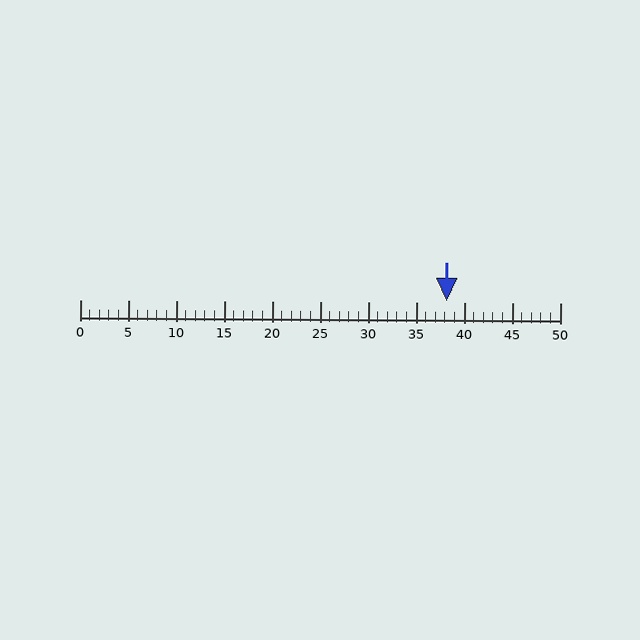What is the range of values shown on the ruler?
The ruler shows values from 0 to 50.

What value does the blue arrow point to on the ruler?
The blue arrow points to approximately 38.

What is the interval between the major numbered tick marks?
The major tick marks are spaced 5 units apart.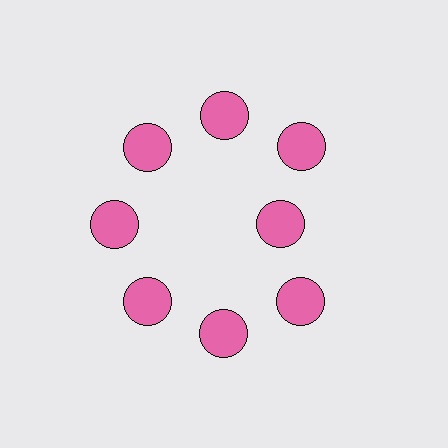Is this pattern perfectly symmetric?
No. The 8 pink circles are arranged in a ring, but one element near the 3 o'clock position is pulled inward toward the center, breaking the 8-fold rotational symmetry.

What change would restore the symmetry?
The symmetry would be restored by moving it outward, back onto the ring so that all 8 circles sit at equal angles and equal distance from the center.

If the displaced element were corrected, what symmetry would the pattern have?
It would have 8-fold rotational symmetry — the pattern would map onto itself every 45 degrees.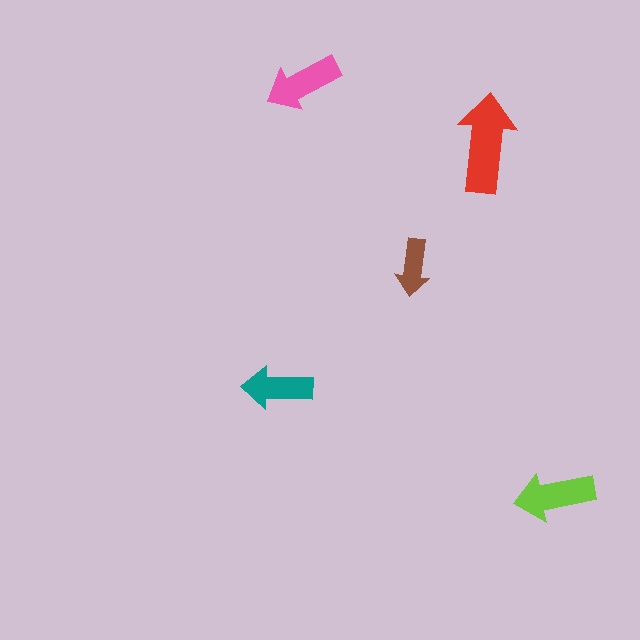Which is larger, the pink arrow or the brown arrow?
The pink one.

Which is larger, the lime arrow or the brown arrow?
The lime one.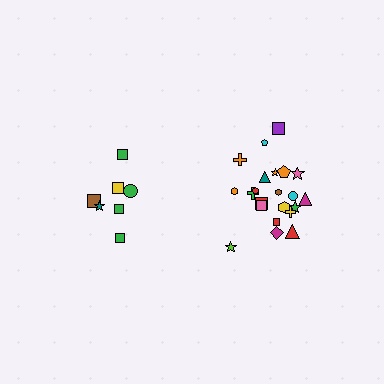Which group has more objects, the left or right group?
The right group.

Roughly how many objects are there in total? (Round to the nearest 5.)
Roughly 30 objects in total.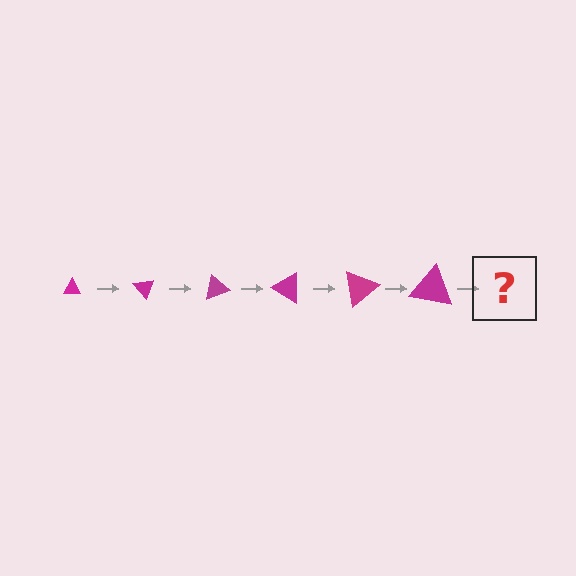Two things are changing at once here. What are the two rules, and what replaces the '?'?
The two rules are that the triangle grows larger each step and it rotates 50 degrees each step. The '?' should be a triangle, larger than the previous one and rotated 300 degrees from the start.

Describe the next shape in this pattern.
It should be a triangle, larger than the previous one and rotated 300 degrees from the start.